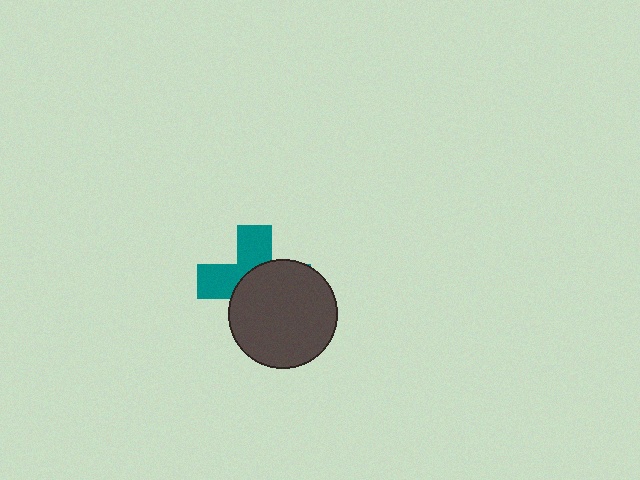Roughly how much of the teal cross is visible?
A small part of it is visible (roughly 42%).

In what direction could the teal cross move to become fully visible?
The teal cross could move toward the upper-left. That would shift it out from behind the dark gray circle entirely.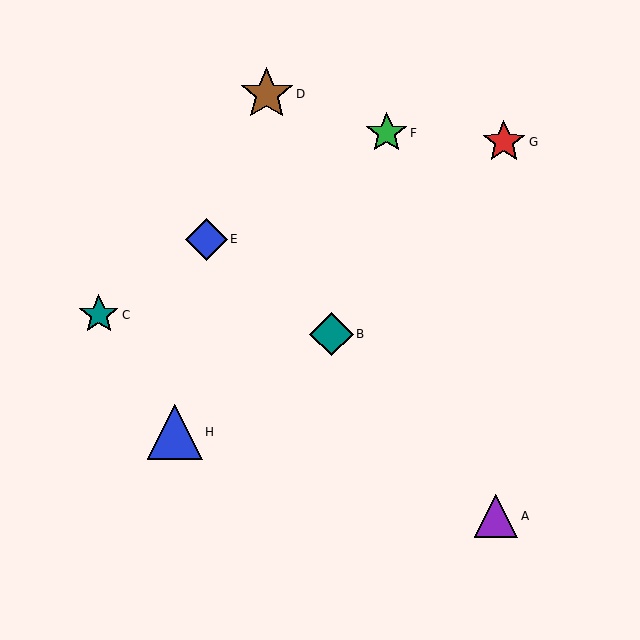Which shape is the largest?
The blue triangle (labeled H) is the largest.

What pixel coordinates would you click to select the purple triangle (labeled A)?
Click at (496, 516) to select the purple triangle A.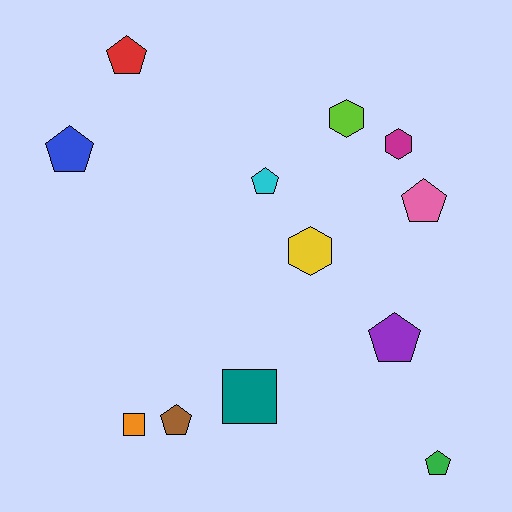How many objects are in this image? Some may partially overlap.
There are 12 objects.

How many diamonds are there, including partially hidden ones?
There are no diamonds.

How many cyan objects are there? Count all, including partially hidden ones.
There is 1 cyan object.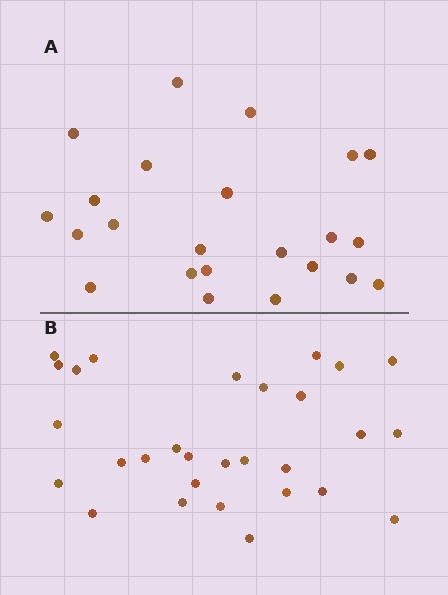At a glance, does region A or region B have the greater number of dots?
Region B (the bottom region) has more dots.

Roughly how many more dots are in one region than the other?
Region B has about 6 more dots than region A.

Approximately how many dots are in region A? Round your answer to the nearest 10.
About 20 dots. (The exact count is 23, which rounds to 20.)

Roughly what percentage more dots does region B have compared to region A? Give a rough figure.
About 25% more.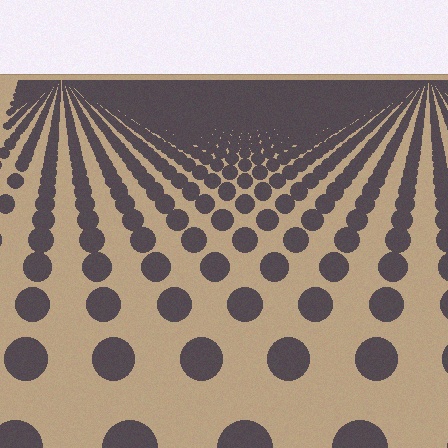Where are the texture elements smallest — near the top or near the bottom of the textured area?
Near the top.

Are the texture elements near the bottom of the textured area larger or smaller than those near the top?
Larger. Near the bottom, elements are closer to the viewer and appear at a bigger on-screen size.